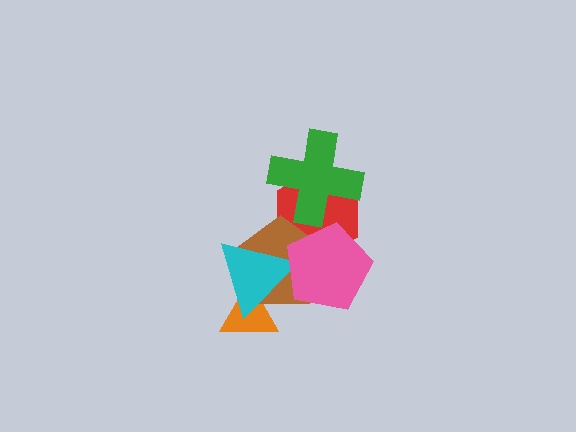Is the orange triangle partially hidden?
Yes, it is partially covered by another shape.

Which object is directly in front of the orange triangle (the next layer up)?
The brown pentagon is directly in front of the orange triangle.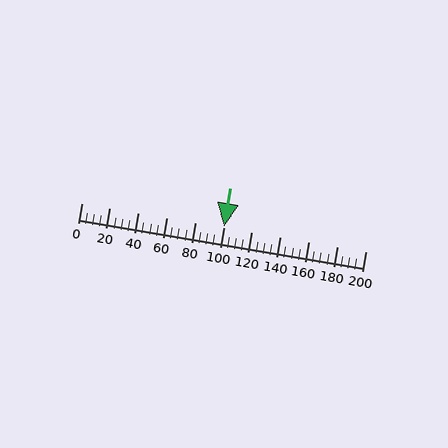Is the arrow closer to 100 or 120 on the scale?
The arrow is closer to 100.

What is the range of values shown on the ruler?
The ruler shows values from 0 to 200.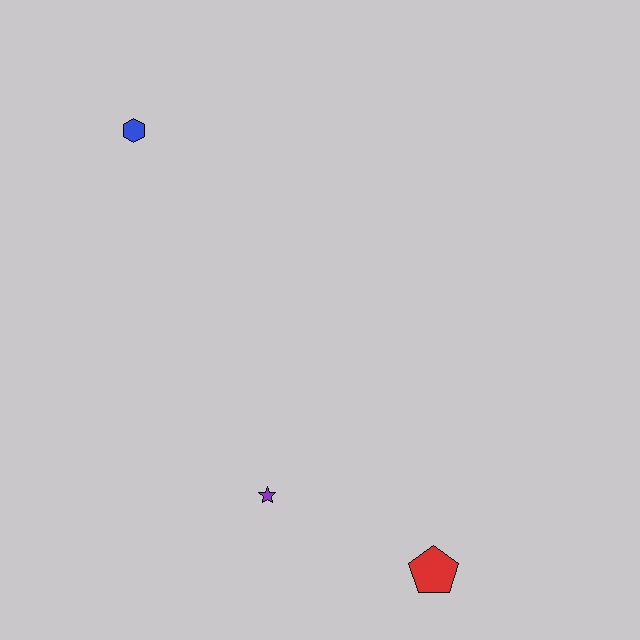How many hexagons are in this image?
There is 1 hexagon.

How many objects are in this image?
There are 3 objects.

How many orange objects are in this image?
There are no orange objects.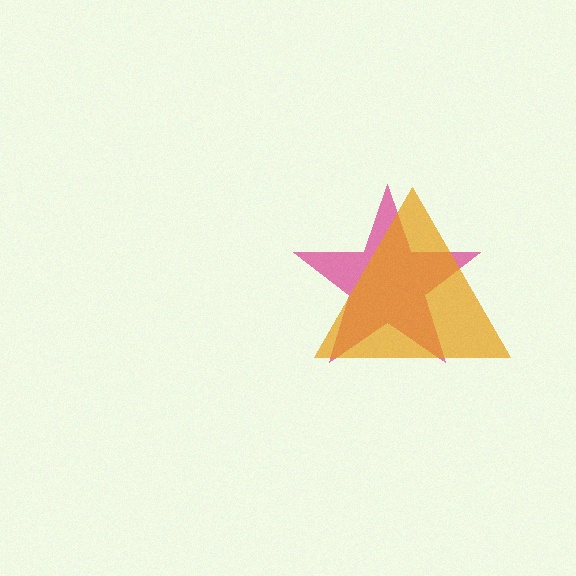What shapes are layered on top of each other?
The layered shapes are: a magenta star, an orange triangle.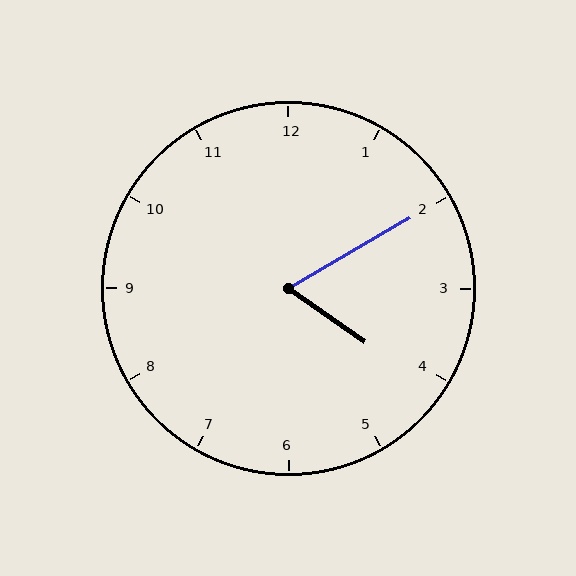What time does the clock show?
4:10.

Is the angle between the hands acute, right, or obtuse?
It is acute.